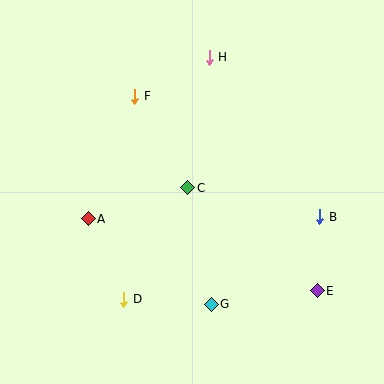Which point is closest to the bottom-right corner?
Point E is closest to the bottom-right corner.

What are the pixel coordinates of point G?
Point G is at (211, 304).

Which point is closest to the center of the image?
Point C at (188, 188) is closest to the center.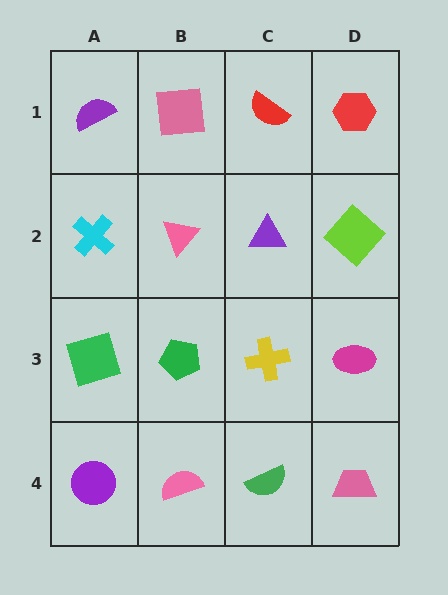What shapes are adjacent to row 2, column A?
A purple semicircle (row 1, column A), a green square (row 3, column A), a pink triangle (row 2, column B).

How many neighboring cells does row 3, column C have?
4.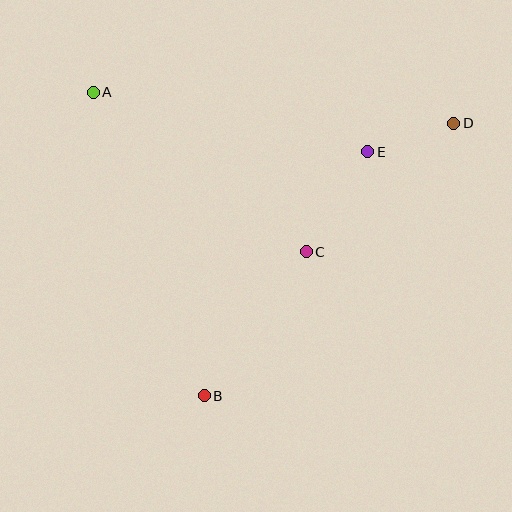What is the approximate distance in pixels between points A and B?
The distance between A and B is approximately 323 pixels.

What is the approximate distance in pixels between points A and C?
The distance between A and C is approximately 266 pixels.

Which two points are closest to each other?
Points D and E are closest to each other.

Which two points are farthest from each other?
Points B and D are farthest from each other.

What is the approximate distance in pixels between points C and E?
The distance between C and E is approximately 117 pixels.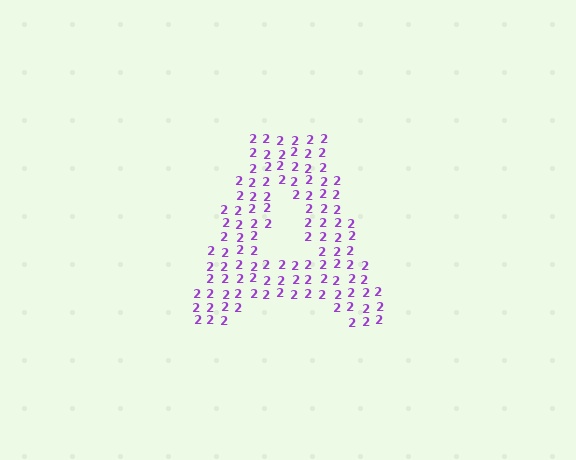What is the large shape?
The large shape is the letter A.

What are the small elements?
The small elements are digit 2's.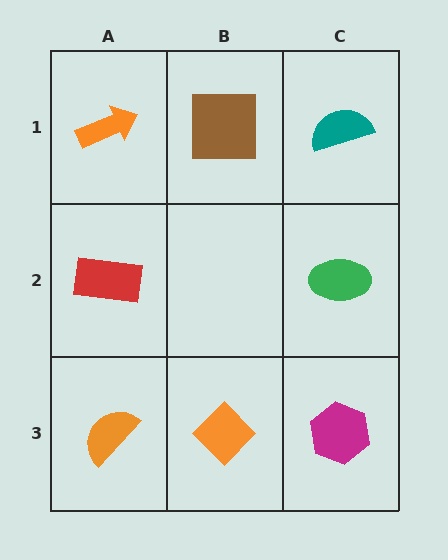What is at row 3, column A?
An orange semicircle.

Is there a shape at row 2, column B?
No, that cell is empty.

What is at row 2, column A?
A red rectangle.